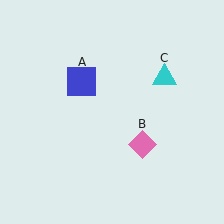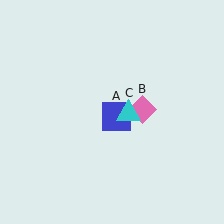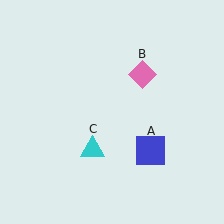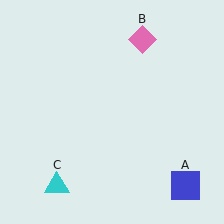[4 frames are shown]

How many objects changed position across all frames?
3 objects changed position: blue square (object A), pink diamond (object B), cyan triangle (object C).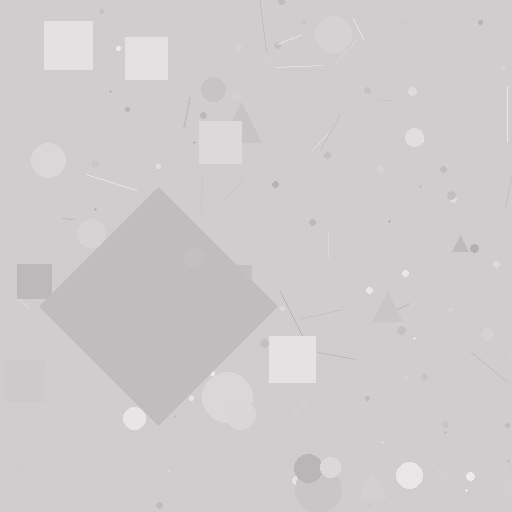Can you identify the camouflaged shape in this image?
The camouflaged shape is a diamond.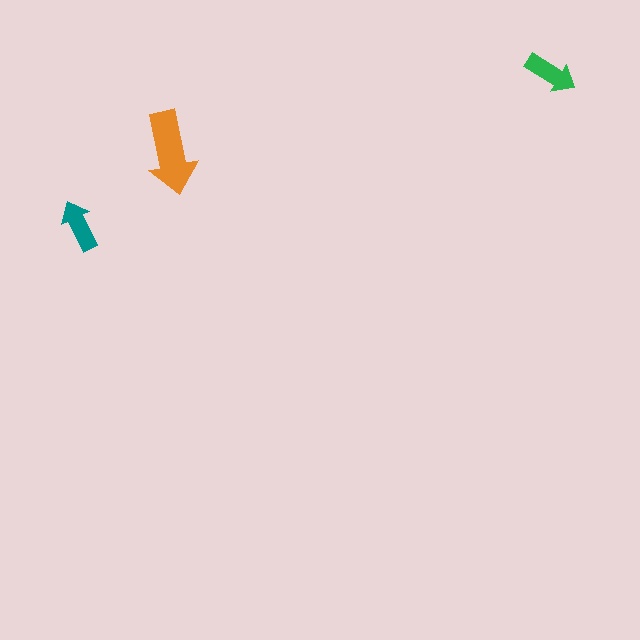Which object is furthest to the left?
The teal arrow is leftmost.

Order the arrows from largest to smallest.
the orange one, the green one, the teal one.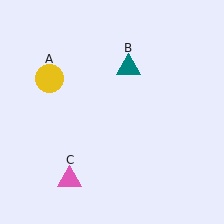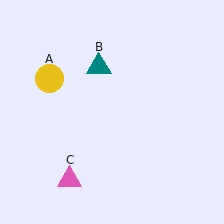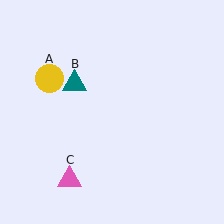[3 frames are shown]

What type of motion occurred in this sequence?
The teal triangle (object B) rotated counterclockwise around the center of the scene.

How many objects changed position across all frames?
1 object changed position: teal triangle (object B).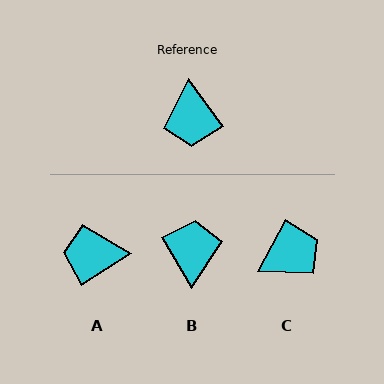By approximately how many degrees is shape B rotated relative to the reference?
Approximately 174 degrees counter-clockwise.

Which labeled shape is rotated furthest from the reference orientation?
B, about 174 degrees away.